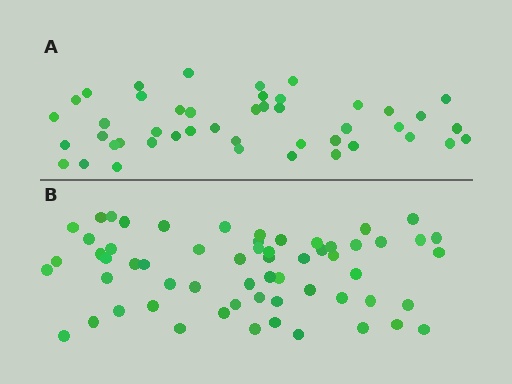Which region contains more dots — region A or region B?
Region B (the bottom region) has more dots.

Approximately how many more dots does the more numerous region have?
Region B has approximately 15 more dots than region A.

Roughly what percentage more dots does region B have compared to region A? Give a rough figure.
About 35% more.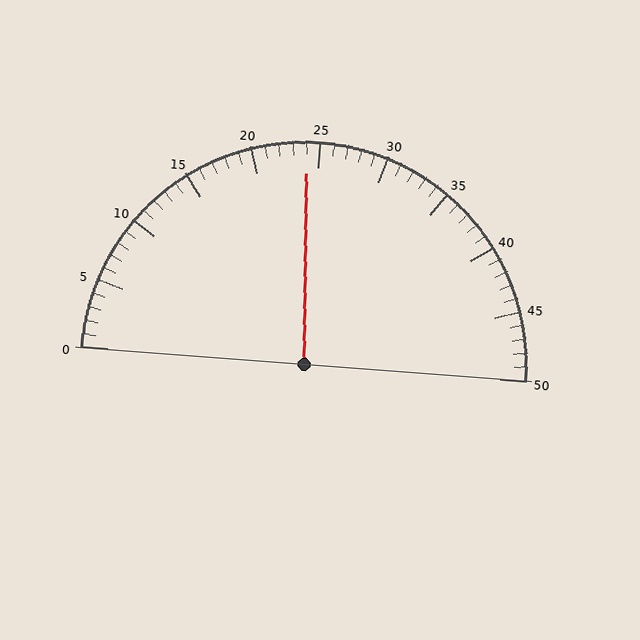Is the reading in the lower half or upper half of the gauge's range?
The reading is in the lower half of the range (0 to 50).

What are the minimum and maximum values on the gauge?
The gauge ranges from 0 to 50.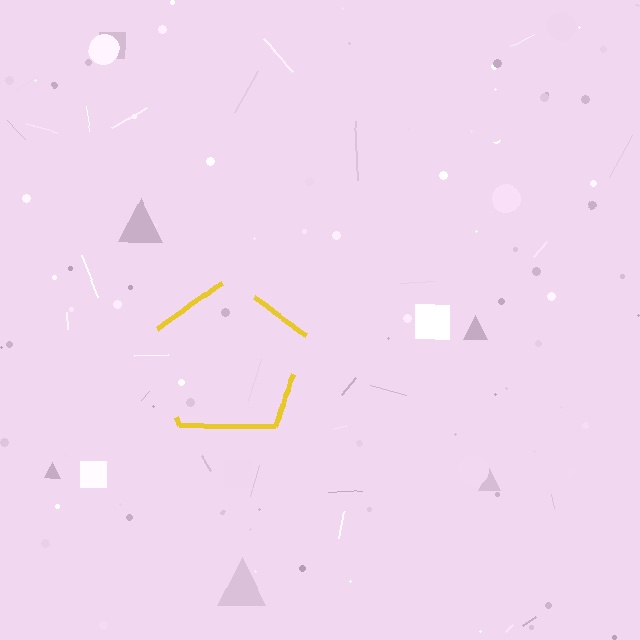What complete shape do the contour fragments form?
The contour fragments form a pentagon.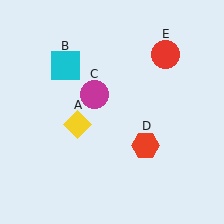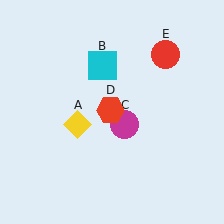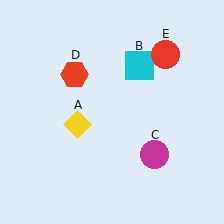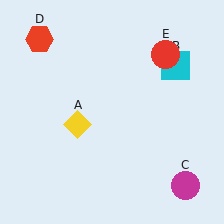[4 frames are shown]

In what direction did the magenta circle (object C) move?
The magenta circle (object C) moved down and to the right.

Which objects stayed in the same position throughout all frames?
Yellow diamond (object A) and red circle (object E) remained stationary.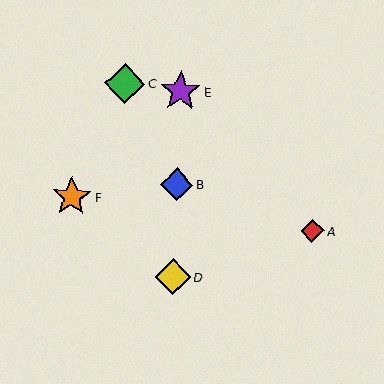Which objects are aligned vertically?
Objects B, D, E are aligned vertically.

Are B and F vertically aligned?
No, B is at x≈177 and F is at x≈72.